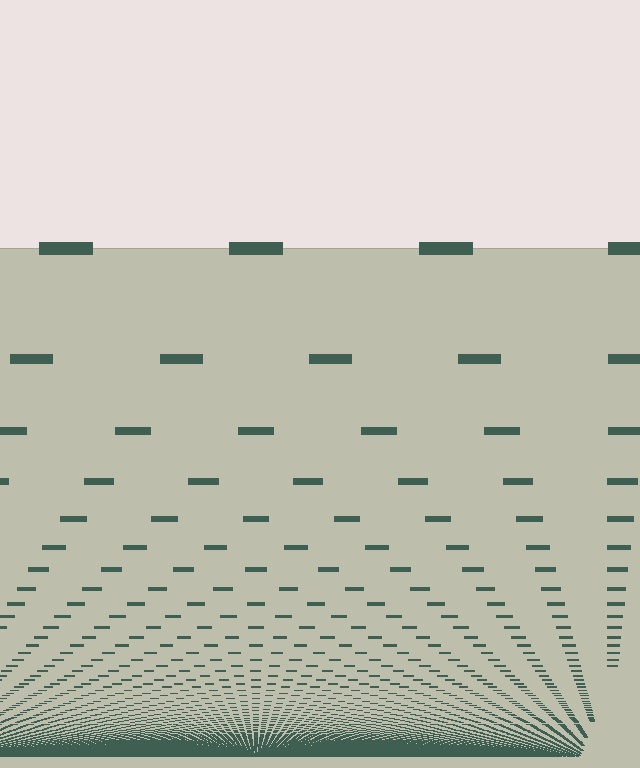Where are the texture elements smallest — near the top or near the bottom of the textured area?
Near the bottom.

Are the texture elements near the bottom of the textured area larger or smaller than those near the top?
Smaller. The gradient is inverted — elements near the bottom are smaller and denser.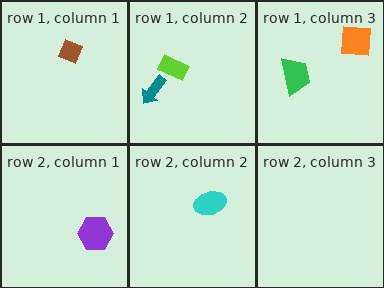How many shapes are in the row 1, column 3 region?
2.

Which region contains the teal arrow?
The row 1, column 2 region.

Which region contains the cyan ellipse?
The row 2, column 2 region.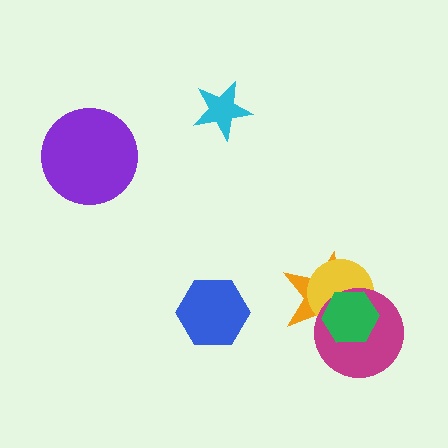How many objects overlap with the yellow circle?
3 objects overlap with the yellow circle.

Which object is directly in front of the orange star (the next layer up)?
The yellow circle is directly in front of the orange star.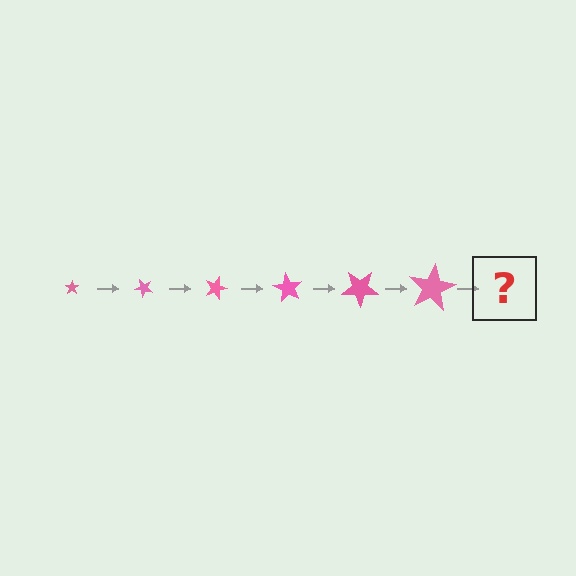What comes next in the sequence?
The next element should be a star, larger than the previous one and rotated 270 degrees from the start.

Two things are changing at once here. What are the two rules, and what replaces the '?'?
The two rules are that the star grows larger each step and it rotates 45 degrees each step. The '?' should be a star, larger than the previous one and rotated 270 degrees from the start.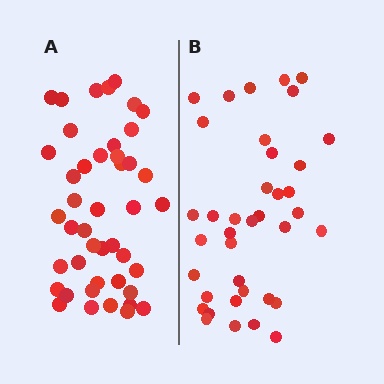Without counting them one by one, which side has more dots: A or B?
Region A (the left region) has more dots.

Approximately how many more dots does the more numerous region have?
Region A has about 6 more dots than region B.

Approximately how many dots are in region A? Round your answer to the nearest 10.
About 40 dots. (The exact count is 44, which rounds to 40.)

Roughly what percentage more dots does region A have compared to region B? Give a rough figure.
About 15% more.